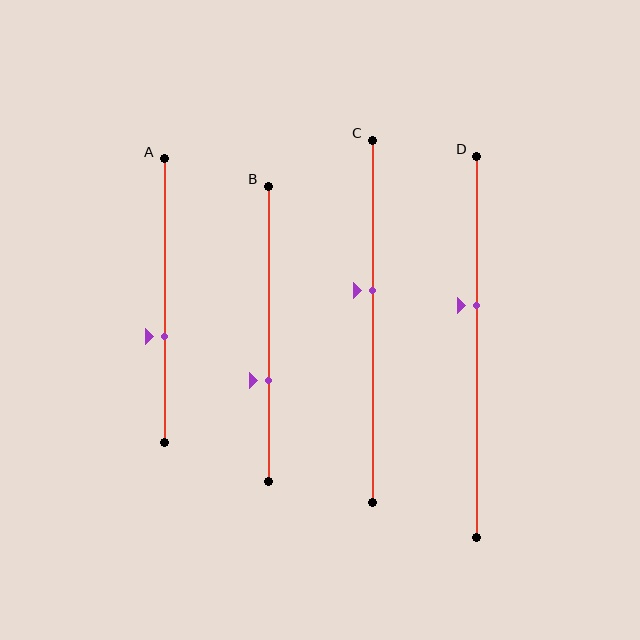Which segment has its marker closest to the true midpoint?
Segment C has its marker closest to the true midpoint.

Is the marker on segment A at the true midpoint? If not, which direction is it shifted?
No, the marker on segment A is shifted downward by about 13% of the segment length.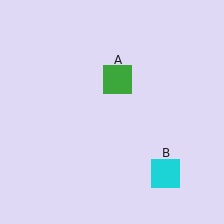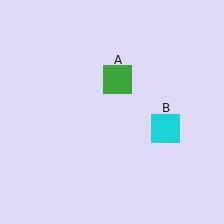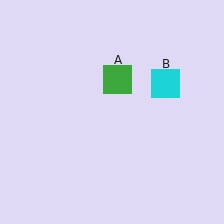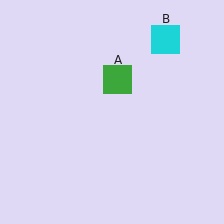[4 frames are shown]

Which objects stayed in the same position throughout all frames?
Green square (object A) remained stationary.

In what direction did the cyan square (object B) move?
The cyan square (object B) moved up.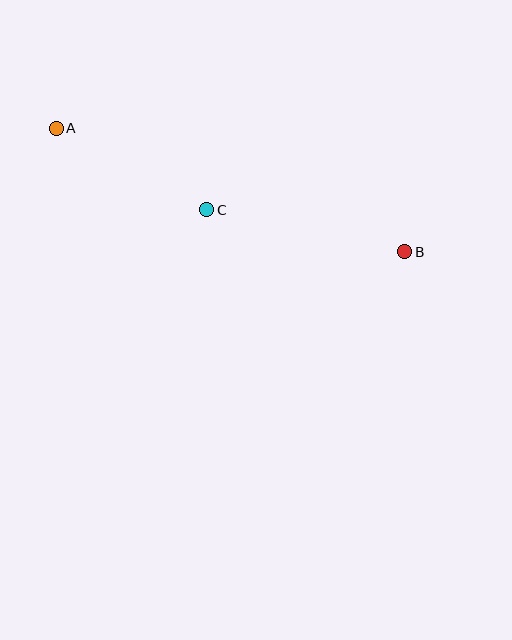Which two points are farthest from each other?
Points A and B are farthest from each other.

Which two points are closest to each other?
Points A and C are closest to each other.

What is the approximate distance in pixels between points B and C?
The distance between B and C is approximately 202 pixels.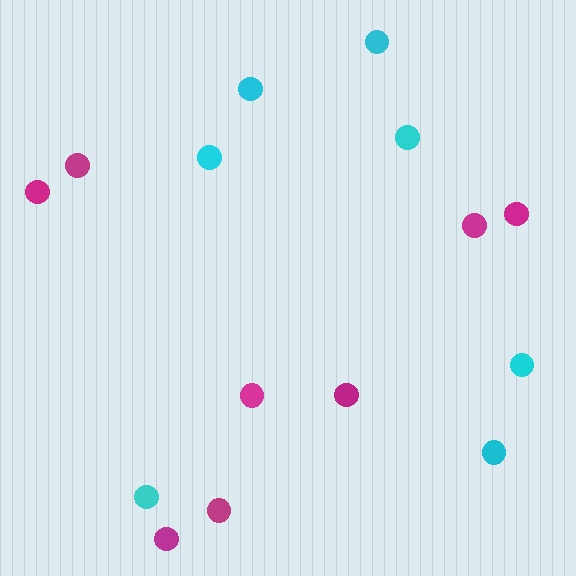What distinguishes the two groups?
There are 2 groups: one group of magenta circles (8) and one group of cyan circles (7).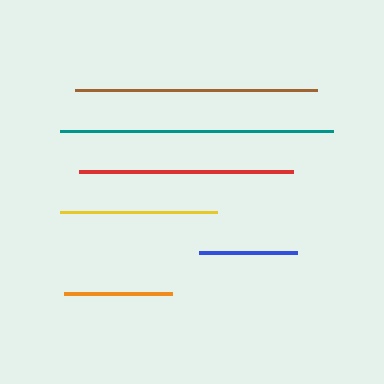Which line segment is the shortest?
The blue line is the shortest at approximately 98 pixels.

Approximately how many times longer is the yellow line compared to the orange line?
The yellow line is approximately 1.5 times the length of the orange line.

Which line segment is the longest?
The teal line is the longest at approximately 273 pixels.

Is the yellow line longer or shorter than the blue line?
The yellow line is longer than the blue line.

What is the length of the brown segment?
The brown segment is approximately 242 pixels long.